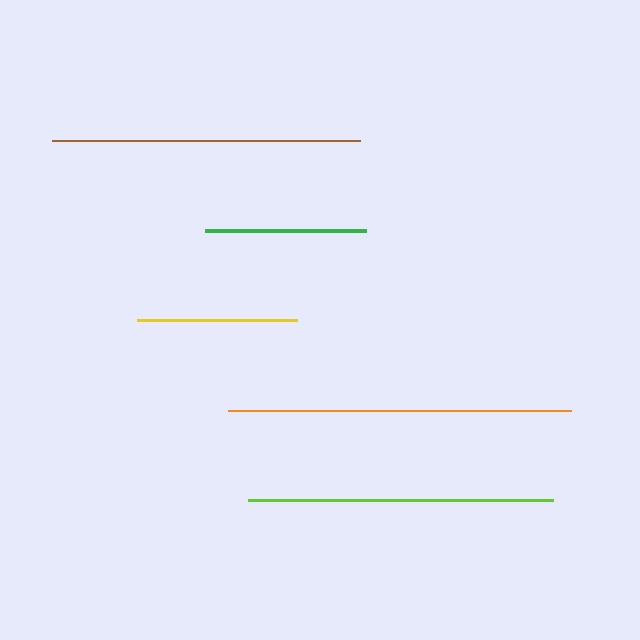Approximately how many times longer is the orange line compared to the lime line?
The orange line is approximately 1.1 times the length of the lime line.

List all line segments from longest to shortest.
From longest to shortest: orange, brown, lime, green, yellow.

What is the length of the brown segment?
The brown segment is approximately 308 pixels long.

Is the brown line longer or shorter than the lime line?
The brown line is longer than the lime line.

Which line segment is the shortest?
The yellow line is the shortest at approximately 160 pixels.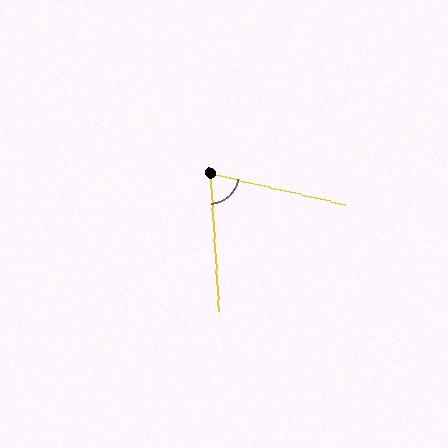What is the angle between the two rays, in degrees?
Approximately 73 degrees.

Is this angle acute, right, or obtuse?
It is acute.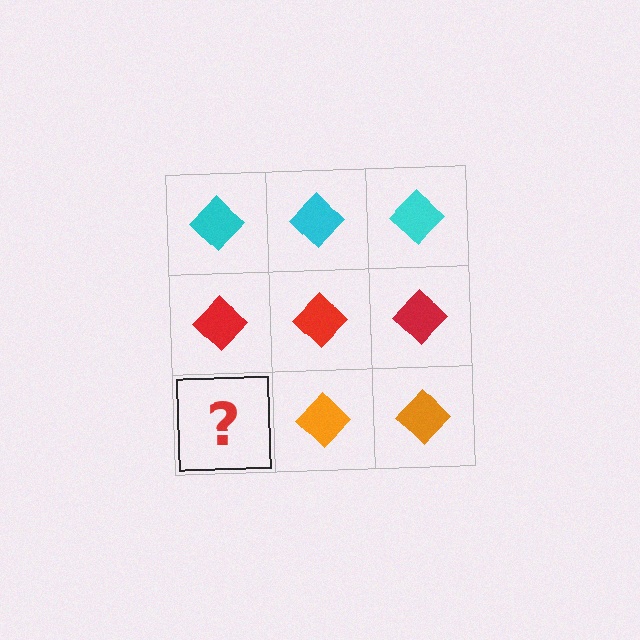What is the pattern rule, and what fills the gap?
The rule is that each row has a consistent color. The gap should be filled with an orange diamond.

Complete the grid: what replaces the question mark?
The question mark should be replaced with an orange diamond.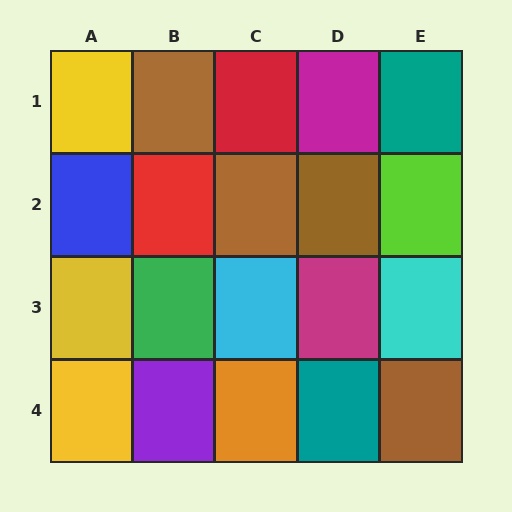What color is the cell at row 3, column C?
Cyan.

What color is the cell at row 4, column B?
Purple.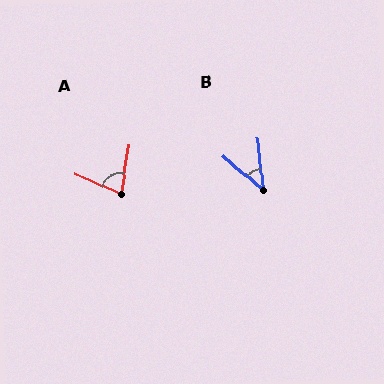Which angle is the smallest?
B, at approximately 43 degrees.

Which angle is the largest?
A, at approximately 75 degrees.